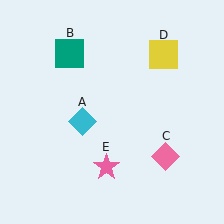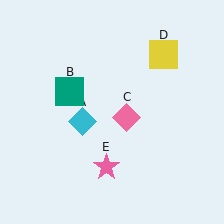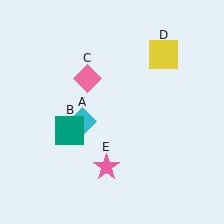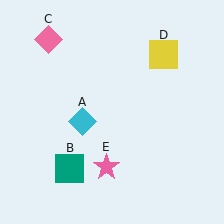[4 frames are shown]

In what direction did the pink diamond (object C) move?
The pink diamond (object C) moved up and to the left.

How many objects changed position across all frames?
2 objects changed position: teal square (object B), pink diamond (object C).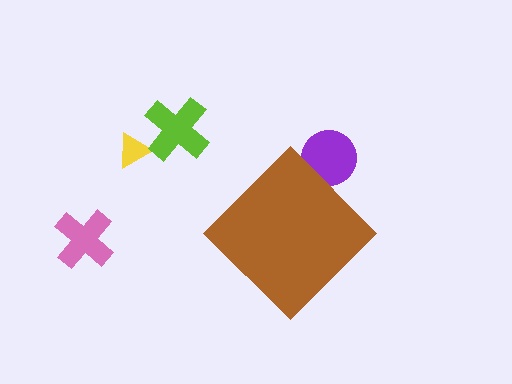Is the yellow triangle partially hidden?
No, the yellow triangle is fully visible.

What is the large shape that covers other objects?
A brown diamond.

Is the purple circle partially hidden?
Yes, the purple circle is partially hidden behind the brown diamond.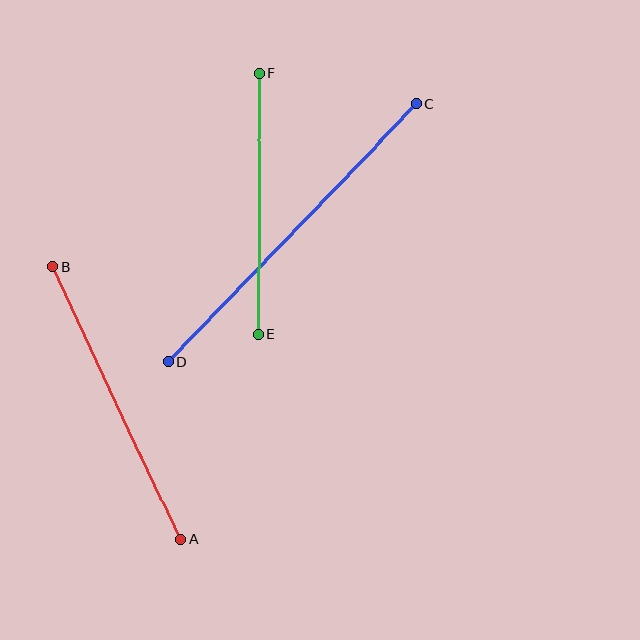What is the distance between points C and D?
The distance is approximately 359 pixels.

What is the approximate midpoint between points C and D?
The midpoint is at approximately (293, 233) pixels.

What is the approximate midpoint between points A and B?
The midpoint is at approximately (117, 403) pixels.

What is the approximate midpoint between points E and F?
The midpoint is at approximately (259, 204) pixels.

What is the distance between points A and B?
The distance is approximately 301 pixels.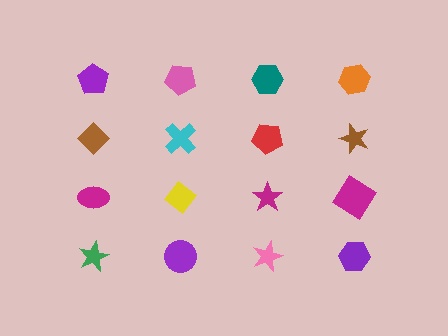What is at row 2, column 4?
A brown star.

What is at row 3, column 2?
A yellow diamond.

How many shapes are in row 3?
4 shapes.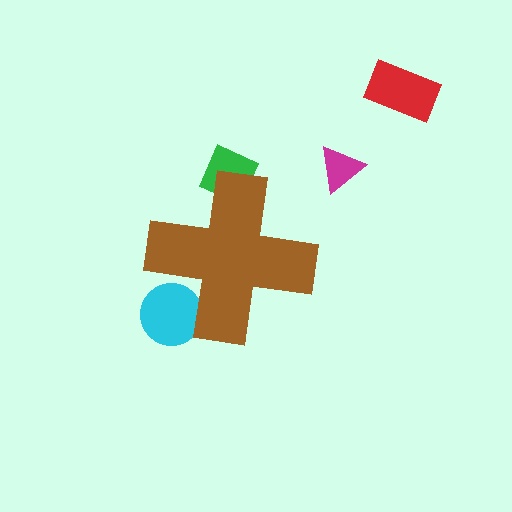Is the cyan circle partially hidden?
Yes, the cyan circle is partially hidden behind the brown cross.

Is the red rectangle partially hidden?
No, the red rectangle is fully visible.